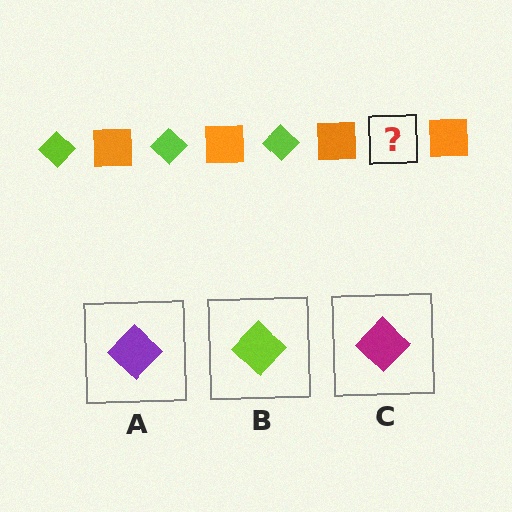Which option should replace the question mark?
Option B.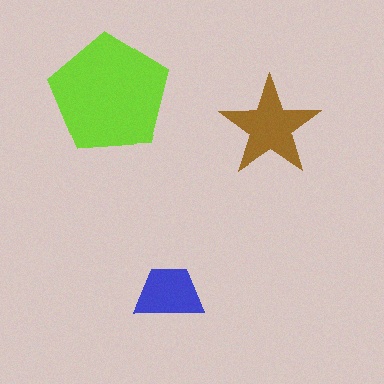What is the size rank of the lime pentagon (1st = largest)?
1st.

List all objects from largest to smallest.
The lime pentagon, the brown star, the blue trapezoid.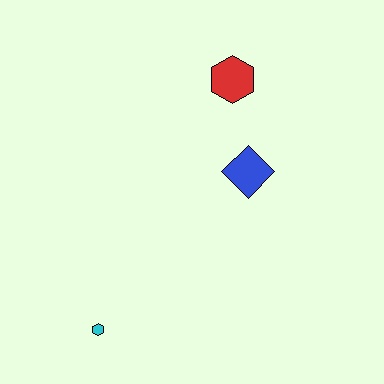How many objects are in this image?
There are 3 objects.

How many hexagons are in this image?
There are 2 hexagons.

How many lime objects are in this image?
There are no lime objects.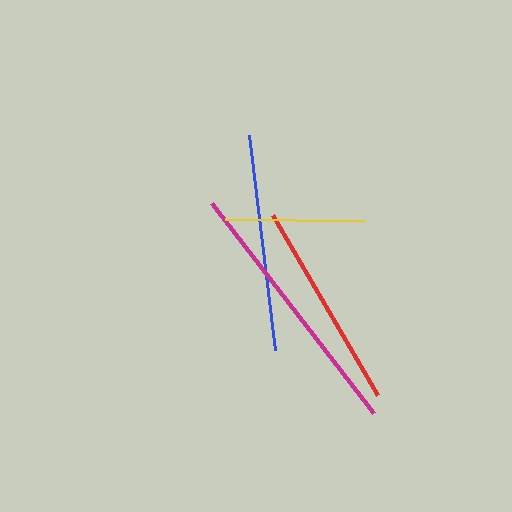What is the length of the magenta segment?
The magenta segment is approximately 265 pixels long.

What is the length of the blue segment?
The blue segment is approximately 216 pixels long.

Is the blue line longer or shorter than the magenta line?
The magenta line is longer than the blue line.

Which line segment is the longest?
The magenta line is the longest at approximately 265 pixels.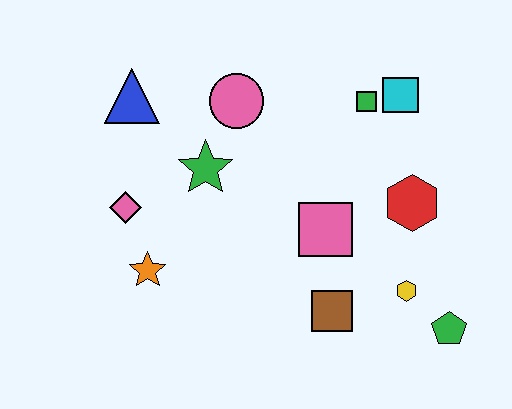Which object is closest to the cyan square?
The green square is closest to the cyan square.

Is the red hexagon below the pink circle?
Yes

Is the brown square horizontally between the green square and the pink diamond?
Yes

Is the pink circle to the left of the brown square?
Yes